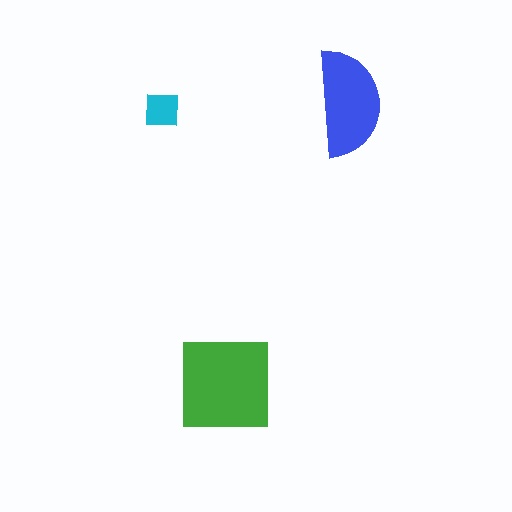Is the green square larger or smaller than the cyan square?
Larger.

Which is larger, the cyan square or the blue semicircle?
The blue semicircle.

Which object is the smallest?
The cyan square.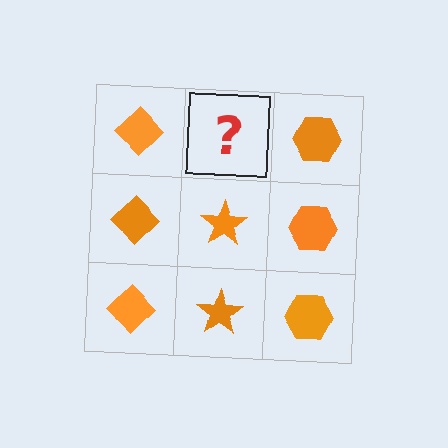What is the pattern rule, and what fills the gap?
The rule is that each column has a consistent shape. The gap should be filled with an orange star.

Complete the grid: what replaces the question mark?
The question mark should be replaced with an orange star.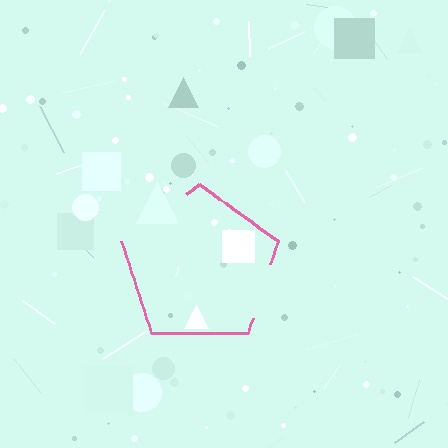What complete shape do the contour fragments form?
The contour fragments form a pentagon.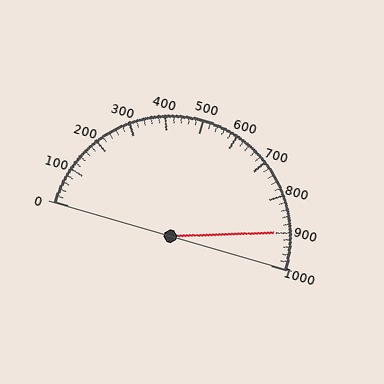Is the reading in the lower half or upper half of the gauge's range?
The reading is in the upper half of the range (0 to 1000).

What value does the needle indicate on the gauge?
The needle indicates approximately 900.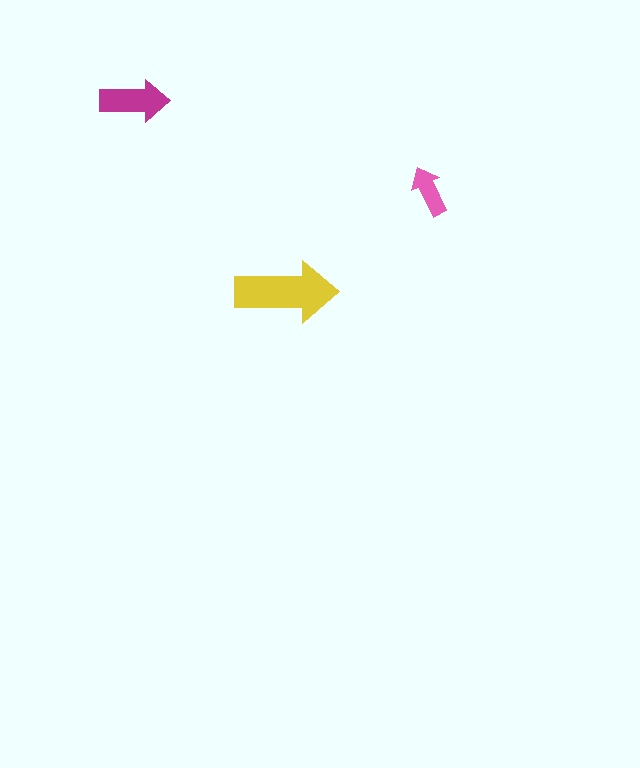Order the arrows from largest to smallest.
the yellow one, the magenta one, the pink one.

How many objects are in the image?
There are 3 objects in the image.